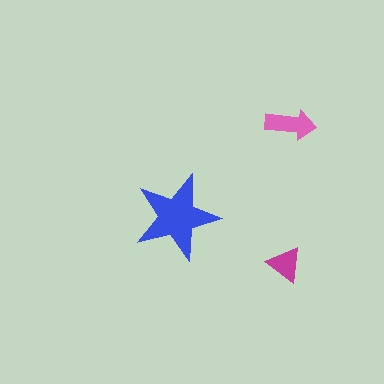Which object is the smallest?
The magenta triangle.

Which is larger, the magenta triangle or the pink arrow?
The pink arrow.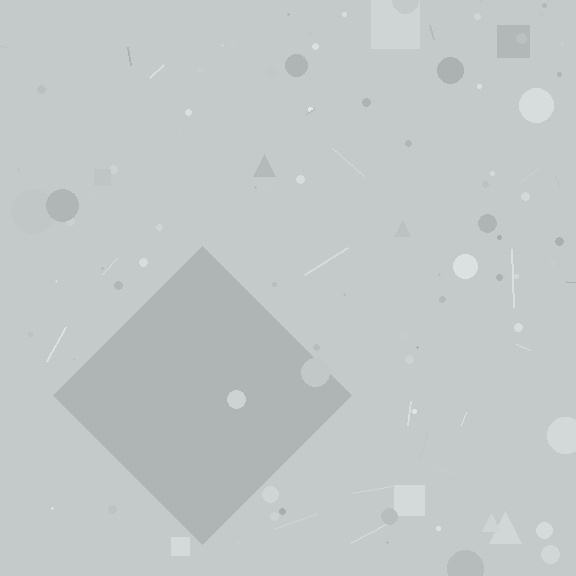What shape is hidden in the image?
A diamond is hidden in the image.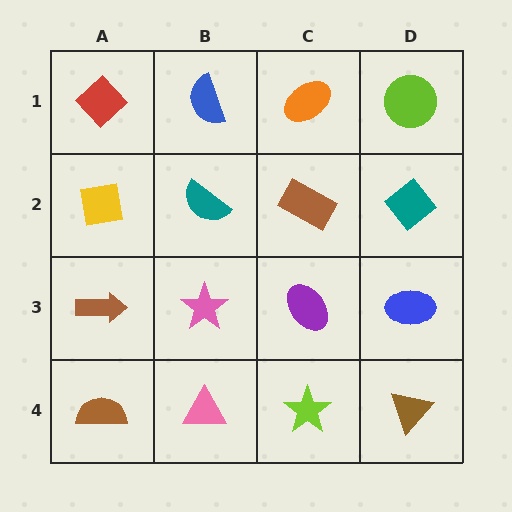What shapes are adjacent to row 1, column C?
A brown rectangle (row 2, column C), a blue semicircle (row 1, column B), a lime circle (row 1, column D).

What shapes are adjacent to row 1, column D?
A teal diamond (row 2, column D), an orange ellipse (row 1, column C).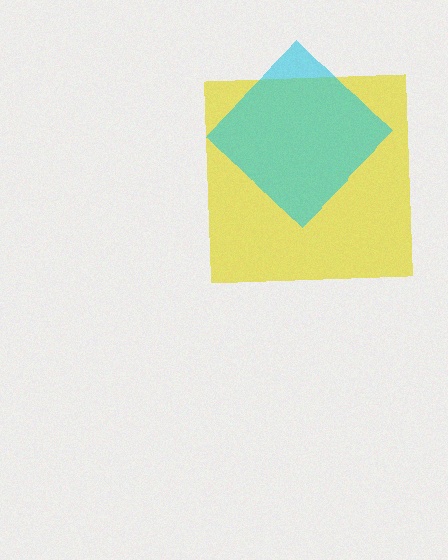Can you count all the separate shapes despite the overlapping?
Yes, there are 2 separate shapes.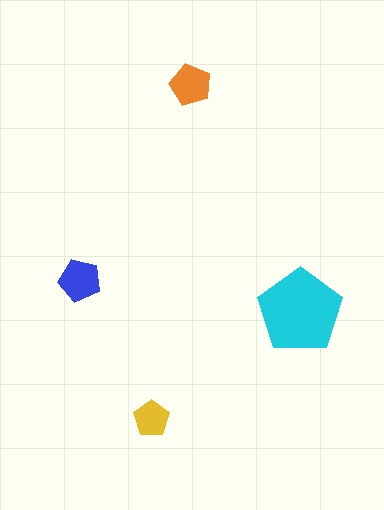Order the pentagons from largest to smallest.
the cyan one, the blue one, the orange one, the yellow one.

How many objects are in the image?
There are 4 objects in the image.